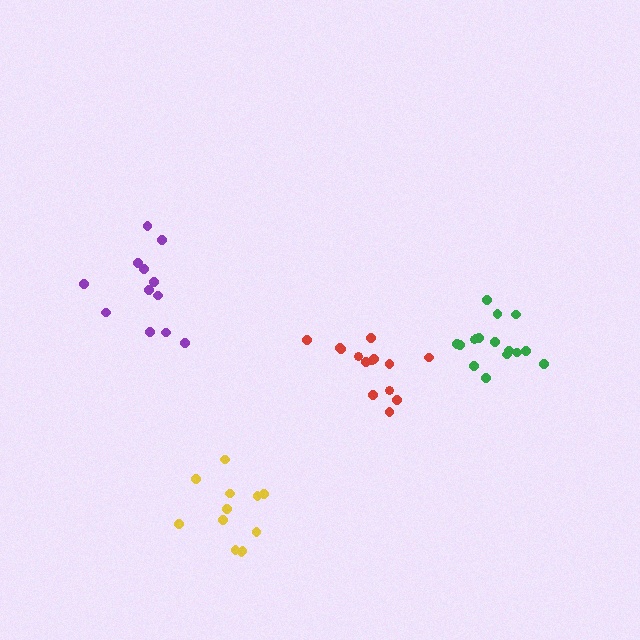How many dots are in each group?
Group 1: 12 dots, Group 2: 14 dots, Group 3: 12 dots, Group 4: 16 dots (54 total).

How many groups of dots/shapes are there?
There are 4 groups.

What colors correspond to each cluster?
The clusters are colored: purple, red, yellow, green.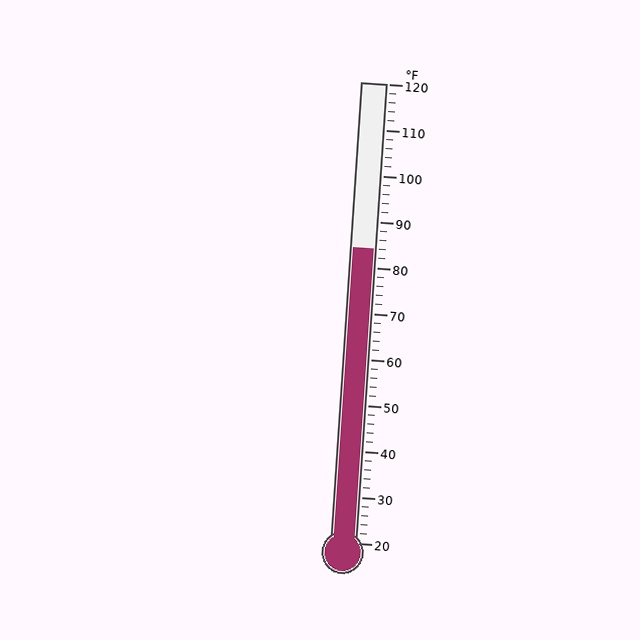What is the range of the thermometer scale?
The thermometer scale ranges from 20°F to 120°F.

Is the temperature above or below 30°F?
The temperature is above 30°F.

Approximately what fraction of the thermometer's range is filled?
The thermometer is filled to approximately 65% of its range.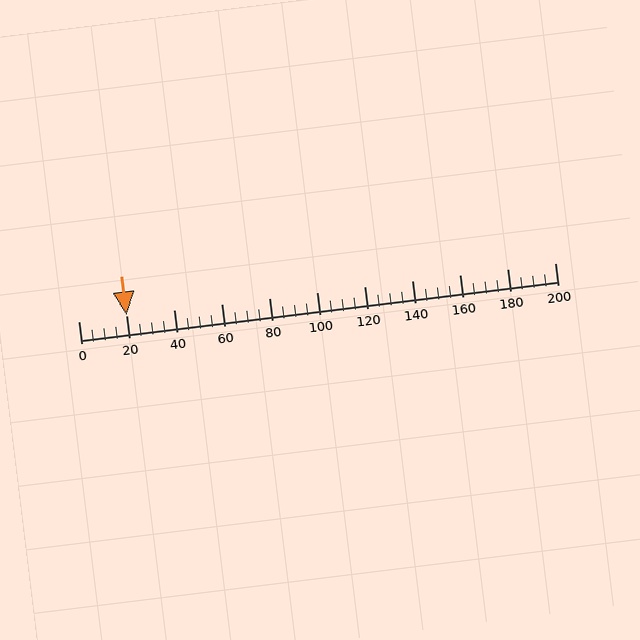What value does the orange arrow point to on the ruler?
The orange arrow points to approximately 20.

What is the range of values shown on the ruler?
The ruler shows values from 0 to 200.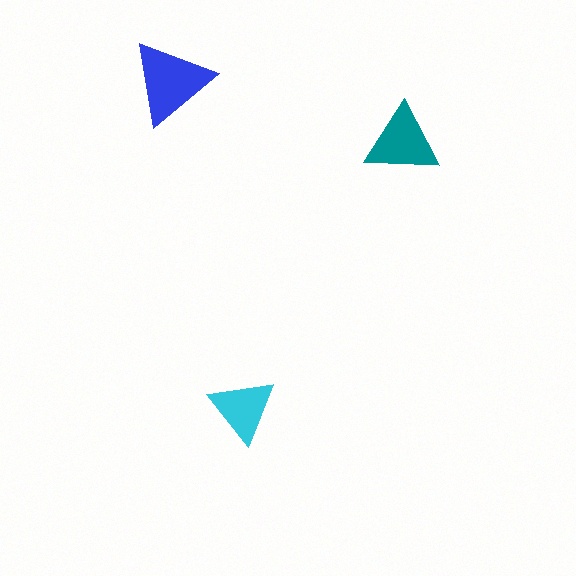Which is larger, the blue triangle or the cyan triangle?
The blue one.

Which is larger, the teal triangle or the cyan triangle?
The teal one.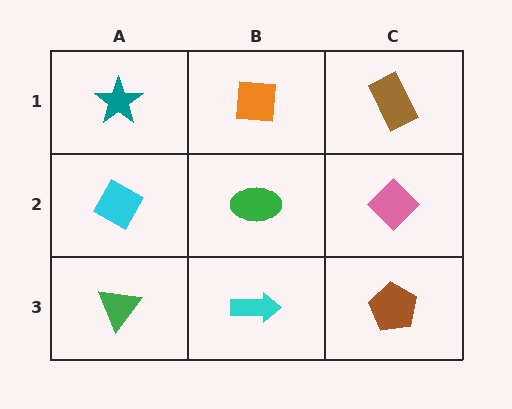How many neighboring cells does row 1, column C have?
2.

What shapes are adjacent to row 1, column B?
A green ellipse (row 2, column B), a teal star (row 1, column A), a brown rectangle (row 1, column C).